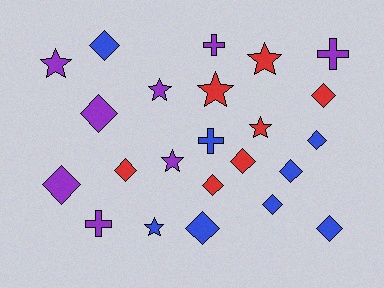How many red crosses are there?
There are no red crosses.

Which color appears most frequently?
Blue, with 8 objects.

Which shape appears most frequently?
Diamond, with 12 objects.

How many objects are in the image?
There are 23 objects.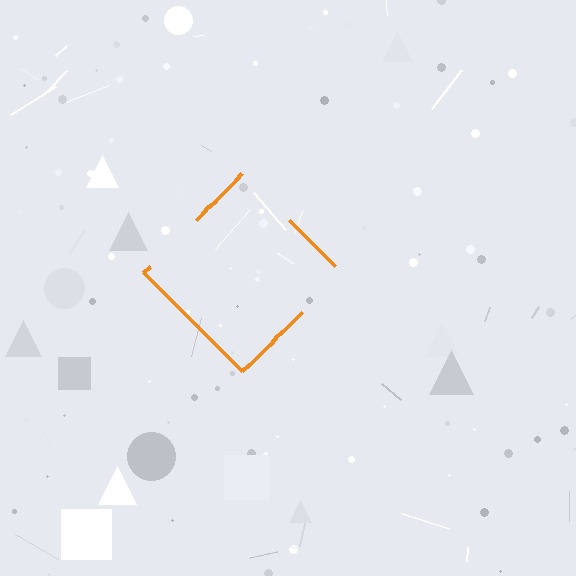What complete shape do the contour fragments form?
The contour fragments form a diamond.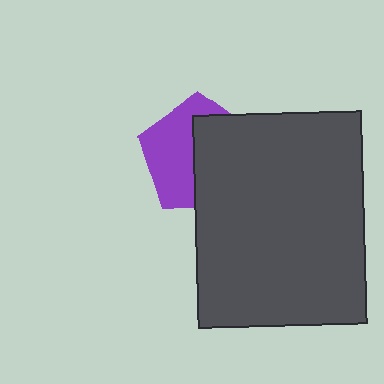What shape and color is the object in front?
The object in front is a dark gray rectangle.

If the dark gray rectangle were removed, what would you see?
You would see the complete purple pentagon.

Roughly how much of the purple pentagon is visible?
About half of it is visible (roughly 48%).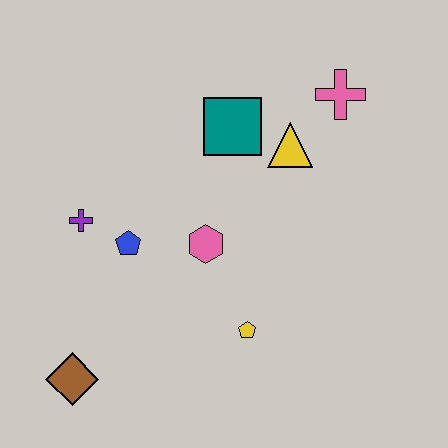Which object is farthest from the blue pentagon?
The pink cross is farthest from the blue pentagon.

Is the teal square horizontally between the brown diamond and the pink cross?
Yes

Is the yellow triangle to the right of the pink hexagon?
Yes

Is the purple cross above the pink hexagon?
Yes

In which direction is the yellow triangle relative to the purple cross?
The yellow triangle is to the right of the purple cross.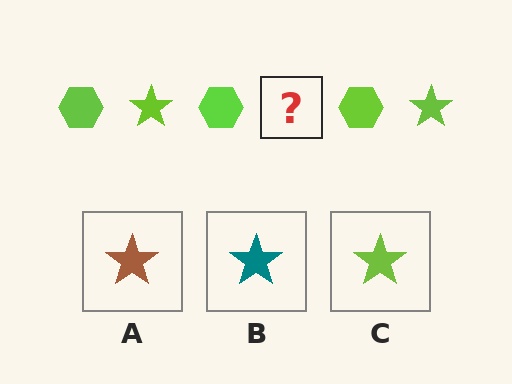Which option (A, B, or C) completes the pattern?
C.